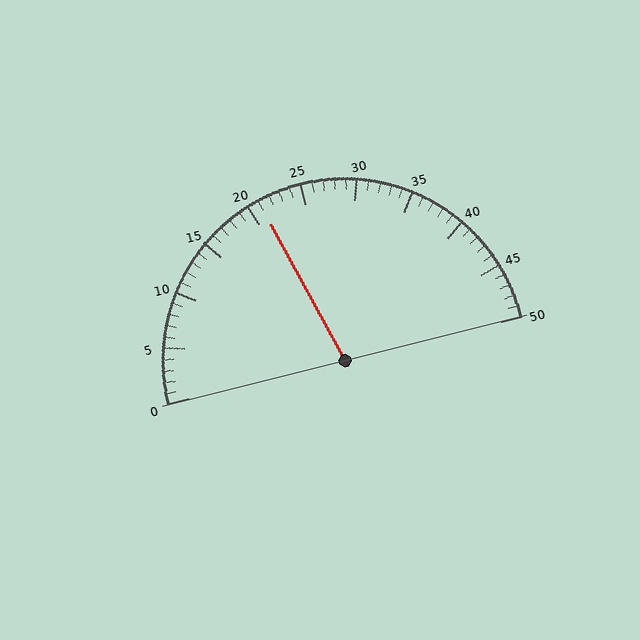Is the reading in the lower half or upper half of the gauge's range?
The reading is in the lower half of the range (0 to 50).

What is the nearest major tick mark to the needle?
The nearest major tick mark is 20.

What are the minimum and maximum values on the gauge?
The gauge ranges from 0 to 50.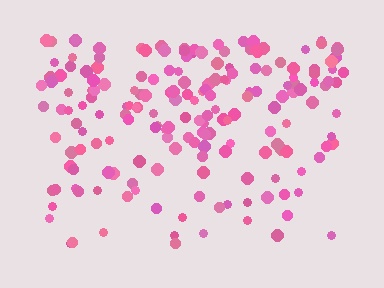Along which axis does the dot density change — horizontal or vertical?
Vertical.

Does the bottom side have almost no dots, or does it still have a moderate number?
Still a moderate number, just noticeably fewer than the top.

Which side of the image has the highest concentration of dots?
The top.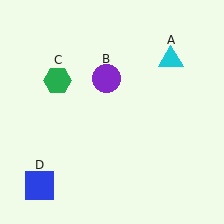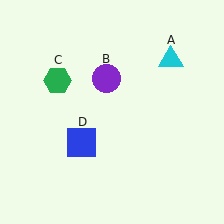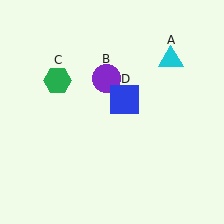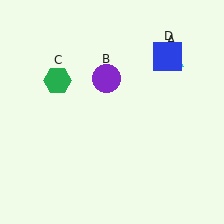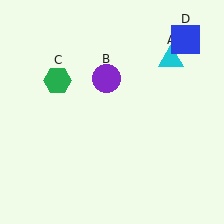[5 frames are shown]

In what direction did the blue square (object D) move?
The blue square (object D) moved up and to the right.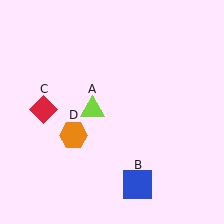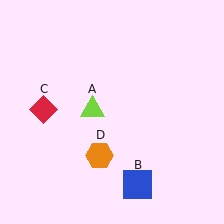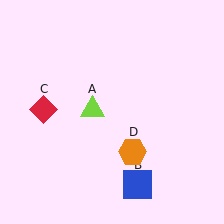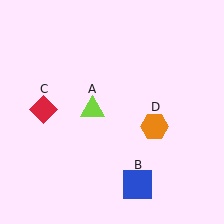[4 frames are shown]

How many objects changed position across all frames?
1 object changed position: orange hexagon (object D).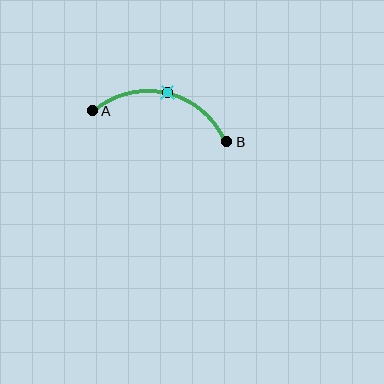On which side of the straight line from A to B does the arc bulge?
The arc bulges above the straight line connecting A and B.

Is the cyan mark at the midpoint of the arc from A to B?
Yes. The cyan mark lies on the arc at equal arc-length from both A and B — it is the arc midpoint.